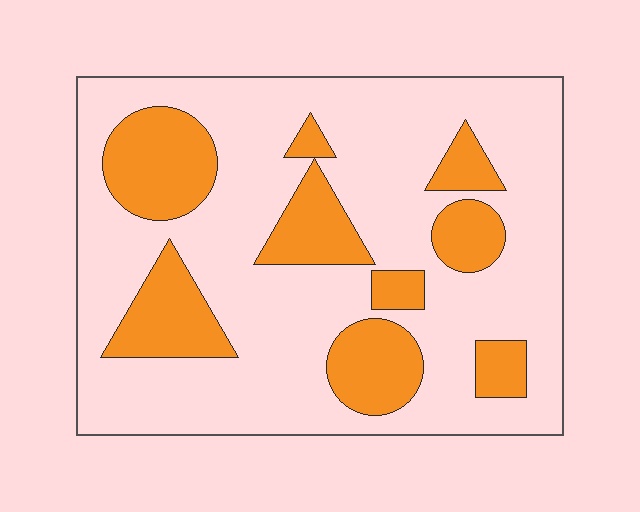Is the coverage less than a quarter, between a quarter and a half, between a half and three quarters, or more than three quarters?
Between a quarter and a half.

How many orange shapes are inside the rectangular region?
9.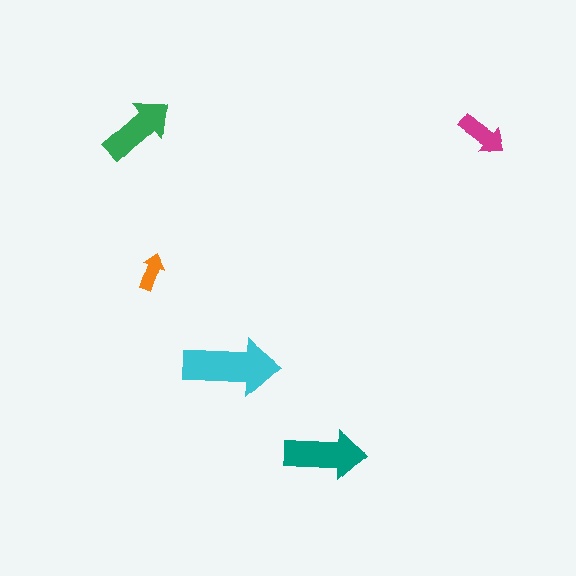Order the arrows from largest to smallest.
the cyan one, the teal one, the green one, the magenta one, the orange one.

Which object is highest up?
The magenta arrow is topmost.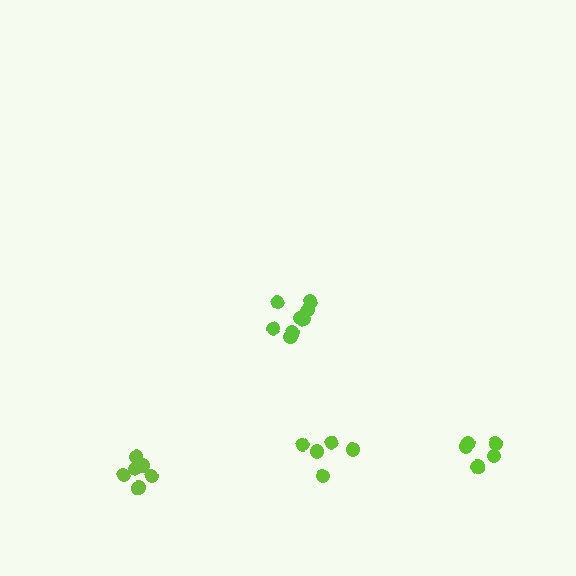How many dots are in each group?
Group 1: 9 dots, Group 2: 5 dots, Group 3: 5 dots, Group 4: 6 dots (25 total).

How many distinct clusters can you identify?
There are 4 distinct clusters.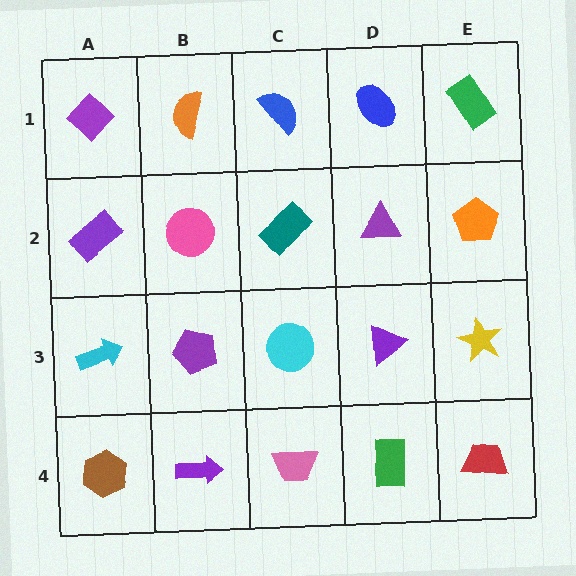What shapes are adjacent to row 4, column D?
A purple triangle (row 3, column D), a pink trapezoid (row 4, column C), a red trapezoid (row 4, column E).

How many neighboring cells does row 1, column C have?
3.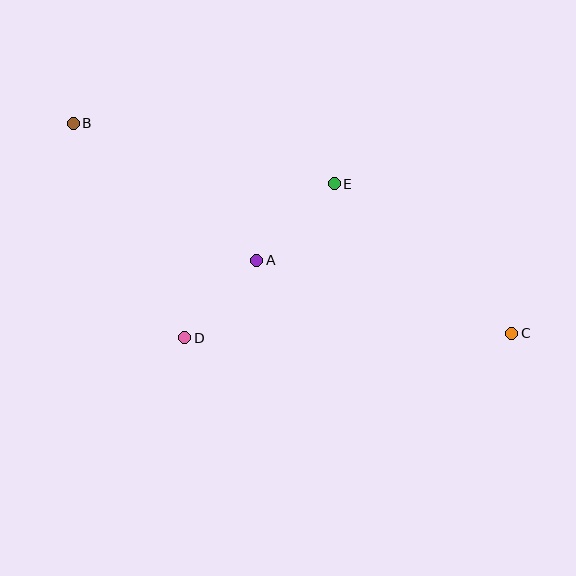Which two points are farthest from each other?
Points B and C are farthest from each other.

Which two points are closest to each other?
Points A and D are closest to each other.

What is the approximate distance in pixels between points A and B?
The distance between A and B is approximately 229 pixels.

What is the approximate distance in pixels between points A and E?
The distance between A and E is approximately 109 pixels.